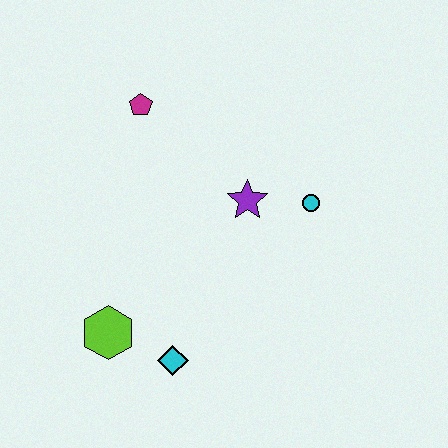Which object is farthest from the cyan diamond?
The magenta pentagon is farthest from the cyan diamond.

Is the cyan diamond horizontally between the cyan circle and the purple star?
No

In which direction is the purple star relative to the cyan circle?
The purple star is to the left of the cyan circle.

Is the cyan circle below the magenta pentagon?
Yes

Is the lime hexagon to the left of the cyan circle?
Yes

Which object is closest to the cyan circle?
The purple star is closest to the cyan circle.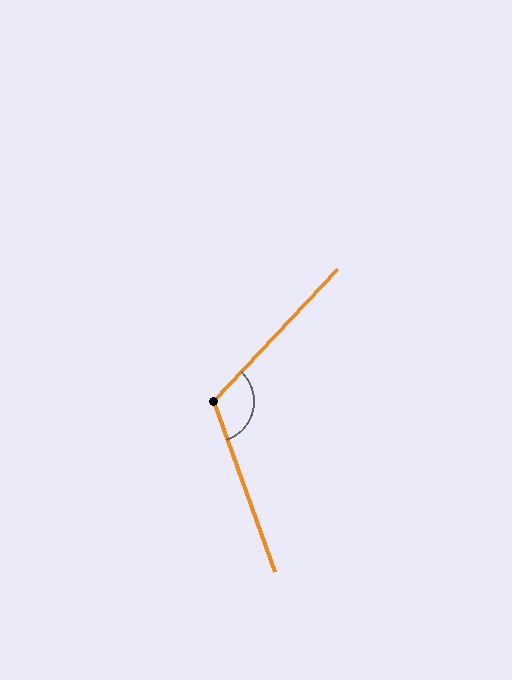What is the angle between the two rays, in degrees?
Approximately 117 degrees.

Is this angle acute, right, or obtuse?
It is obtuse.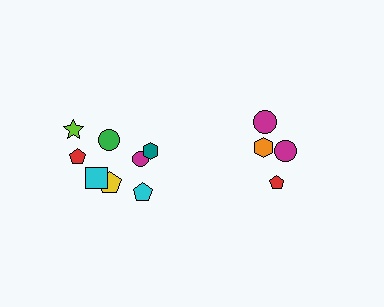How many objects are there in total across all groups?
There are 13 objects.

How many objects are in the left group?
There are 8 objects.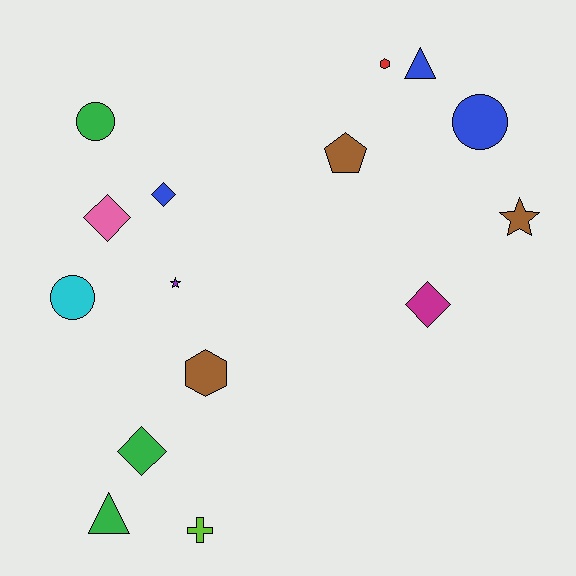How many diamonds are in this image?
There are 4 diamonds.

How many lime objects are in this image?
There is 1 lime object.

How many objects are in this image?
There are 15 objects.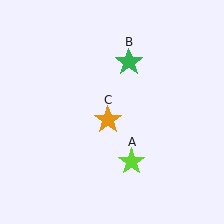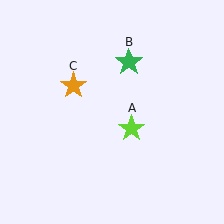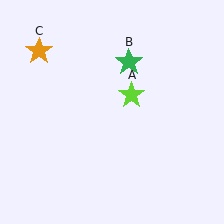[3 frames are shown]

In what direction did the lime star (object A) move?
The lime star (object A) moved up.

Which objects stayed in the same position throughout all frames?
Green star (object B) remained stationary.